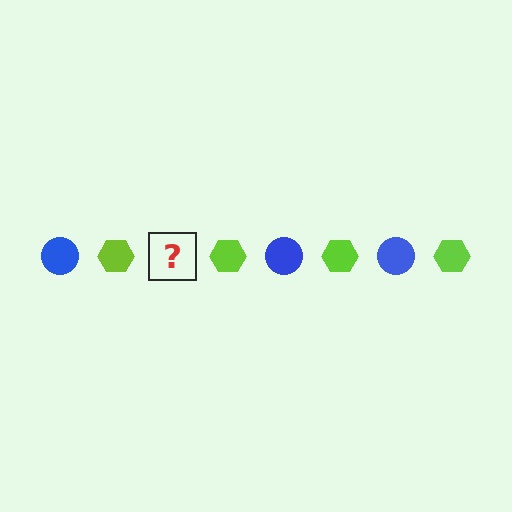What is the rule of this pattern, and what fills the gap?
The rule is that the pattern alternates between blue circle and lime hexagon. The gap should be filled with a blue circle.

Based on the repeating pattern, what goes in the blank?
The blank should be a blue circle.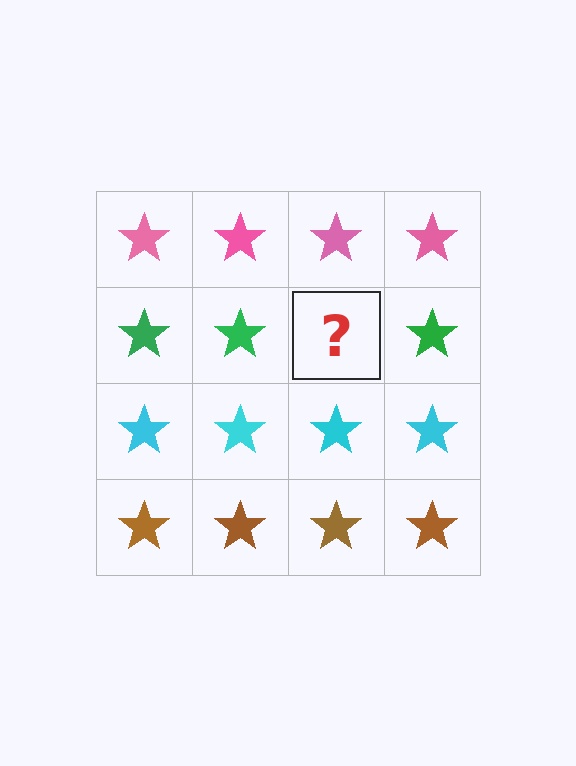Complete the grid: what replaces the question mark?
The question mark should be replaced with a green star.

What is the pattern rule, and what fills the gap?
The rule is that each row has a consistent color. The gap should be filled with a green star.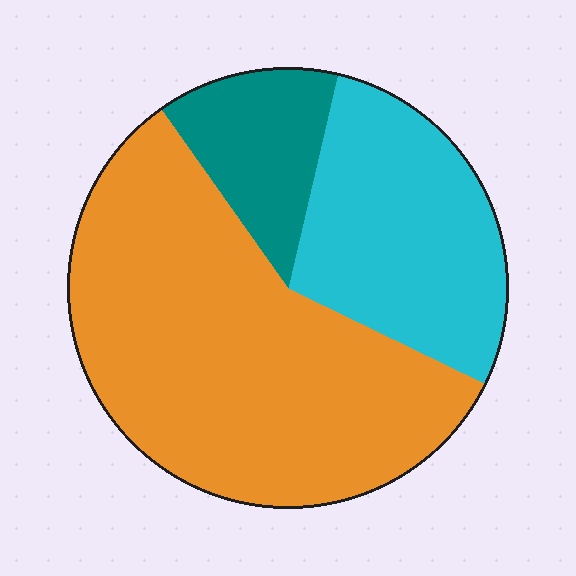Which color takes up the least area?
Teal, at roughly 15%.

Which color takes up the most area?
Orange, at roughly 60%.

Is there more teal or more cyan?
Cyan.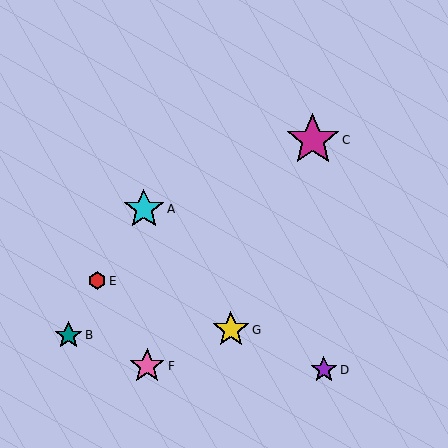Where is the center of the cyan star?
The center of the cyan star is at (144, 209).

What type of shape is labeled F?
Shape F is a pink star.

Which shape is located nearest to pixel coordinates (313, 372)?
The purple star (labeled D) at (324, 370) is nearest to that location.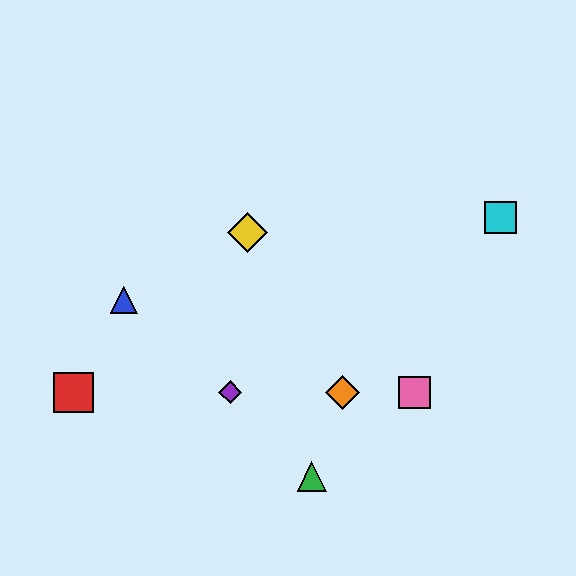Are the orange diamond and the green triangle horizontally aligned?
No, the orange diamond is at y≈392 and the green triangle is at y≈477.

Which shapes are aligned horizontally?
The red square, the purple diamond, the orange diamond, the pink square are aligned horizontally.